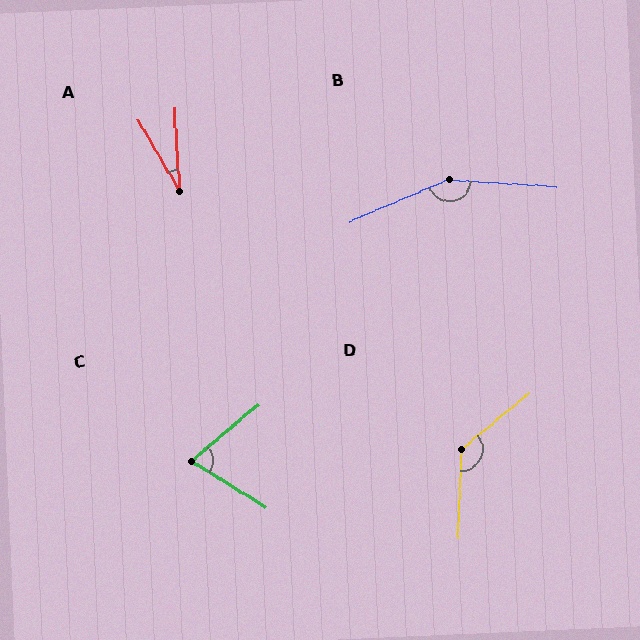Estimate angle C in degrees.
Approximately 72 degrees.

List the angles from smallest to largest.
A (27°), C (72°), D (132°), B (153°).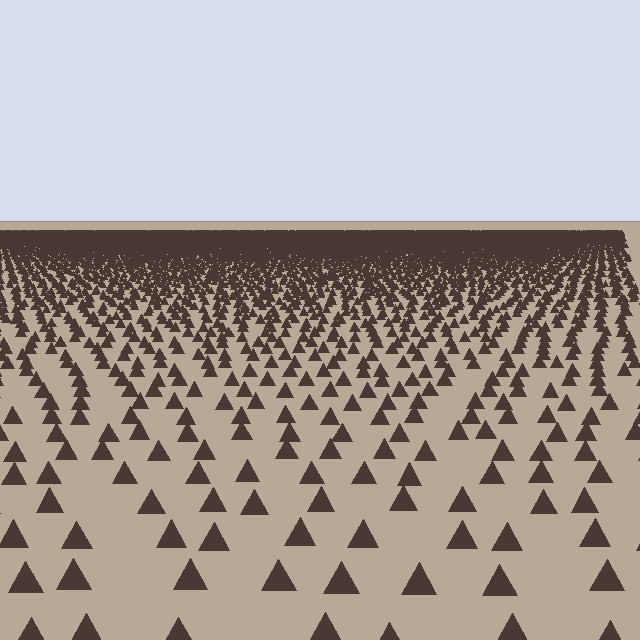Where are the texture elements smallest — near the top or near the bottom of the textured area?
Near the top.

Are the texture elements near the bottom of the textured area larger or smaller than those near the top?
Larger. Near the bottom, elements are closer to the viewer and appear at a bigger on-screen size.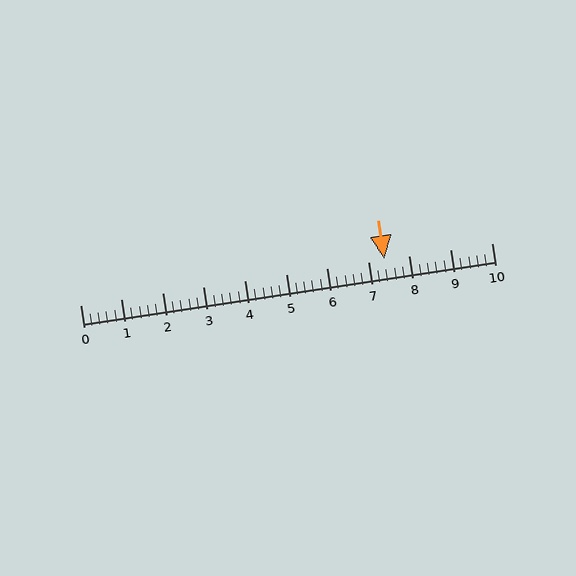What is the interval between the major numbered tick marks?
The major tick marks are spaced 1 units apart.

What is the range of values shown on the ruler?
The ruler shows values from 0 to 10.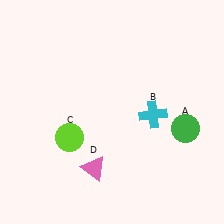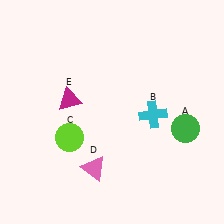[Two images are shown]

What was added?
A magenta triangle (E) was added in Image 2.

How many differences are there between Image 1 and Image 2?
There is 1 difference between the two images.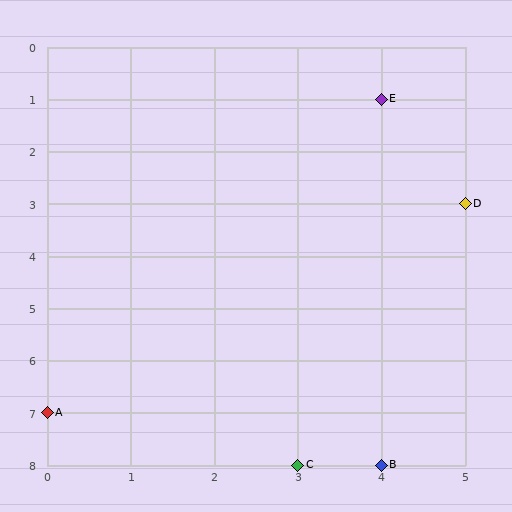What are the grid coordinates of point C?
Point C is at grid coordinates (3, 8).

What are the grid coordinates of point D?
Point D is at grid coordinates (5, 3).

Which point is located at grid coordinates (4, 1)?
Point E is at (4, 1).